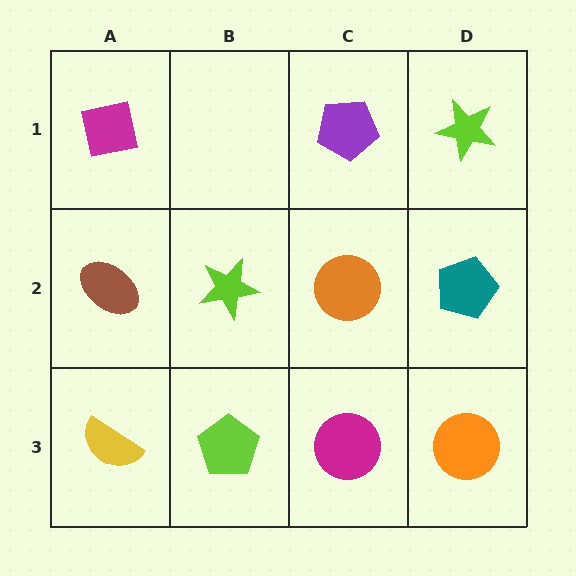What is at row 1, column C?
A purple pentagon.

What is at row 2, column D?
A teal pentagon.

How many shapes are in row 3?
4 shapes.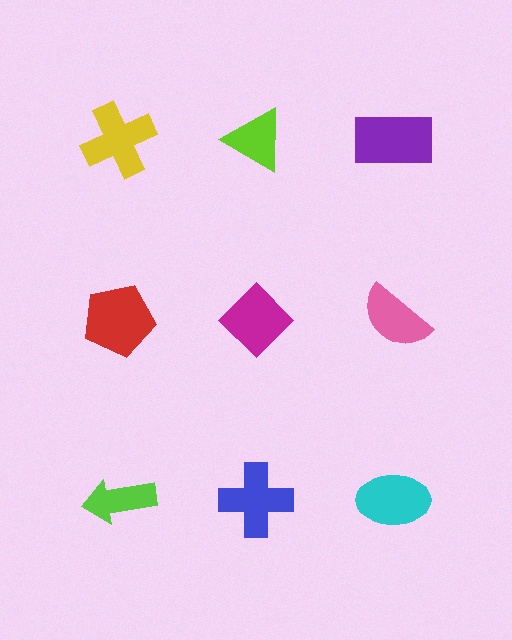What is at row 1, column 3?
A purple rectangle.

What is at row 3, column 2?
A blue cross.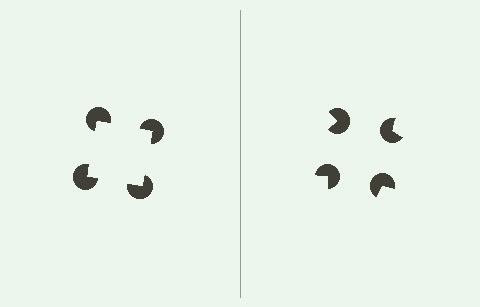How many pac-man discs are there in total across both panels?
8 — 4 on each side.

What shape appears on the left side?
An illusory square.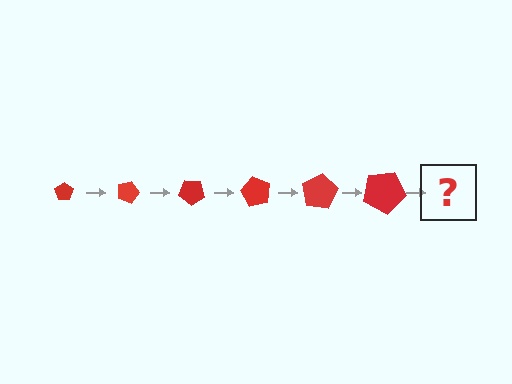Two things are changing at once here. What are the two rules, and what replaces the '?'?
The two rules are that the pentagon grows larger each step and it rotates 20 degrees each step. The '?' should be a pentagon, larger than the previous one and rotated 120 degrees from the start.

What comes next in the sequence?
The next element should be a pentagon, larger than the previous one and rotated 120 degrees from the start.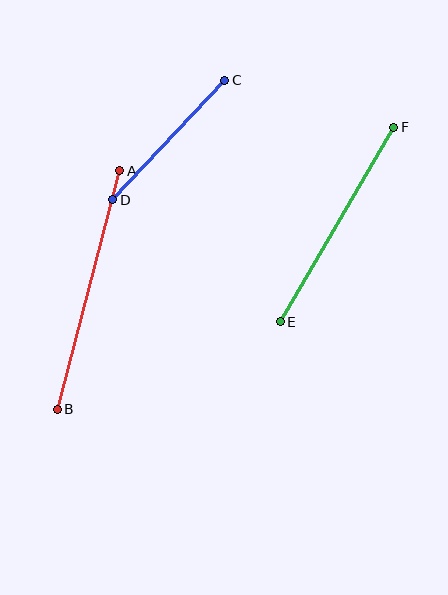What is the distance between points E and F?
The distance is approximately 225 pixels.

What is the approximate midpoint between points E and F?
The midpoint is at approximately (337, 224) pixels.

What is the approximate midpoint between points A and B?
The midpoint is at approximately (89, 290) pixels.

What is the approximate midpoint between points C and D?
The midpoint is at approximately (169, 140) pixels.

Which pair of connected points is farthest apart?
Points A and B are farthest apart.